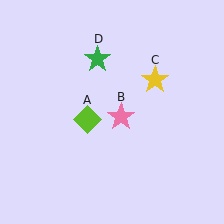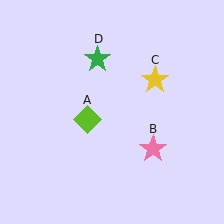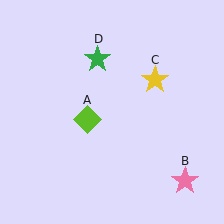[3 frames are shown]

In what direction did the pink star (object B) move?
The pink star (object B) moved down and to the right.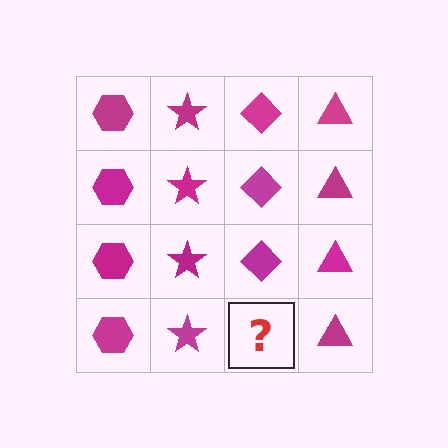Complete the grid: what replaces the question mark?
The question mark should be replaced with a magenta diamond.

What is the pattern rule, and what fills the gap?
The rule is that each column has a consistent shape. The gap should be filled with a magenta diamond.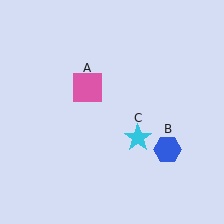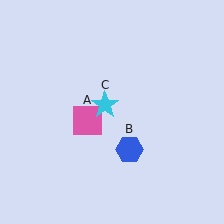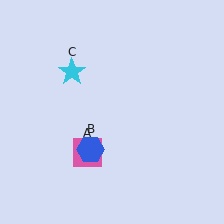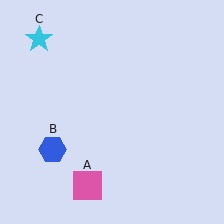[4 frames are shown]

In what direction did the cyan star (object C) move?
The cyan star (object C) moved up and to the left.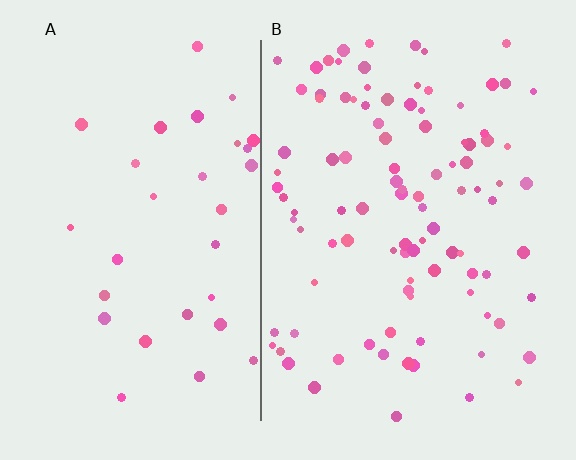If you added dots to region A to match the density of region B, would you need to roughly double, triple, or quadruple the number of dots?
Approximately triple.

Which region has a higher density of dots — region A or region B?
B (the right).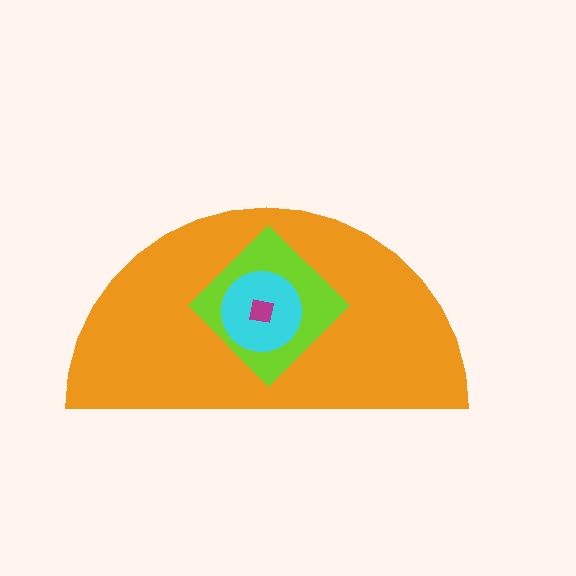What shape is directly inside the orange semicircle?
The lime diamond.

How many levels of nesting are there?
4.